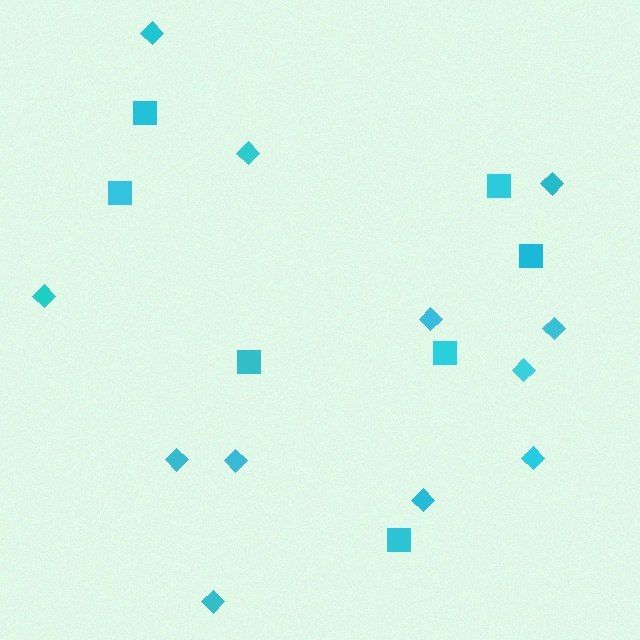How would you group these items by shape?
There are 2 groups: one group of squares (7) and one group of diamonds (12).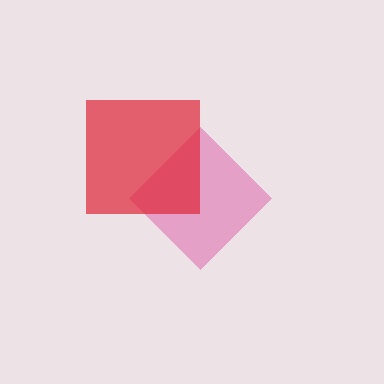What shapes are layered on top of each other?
The layered shapes are: a magenta diamond, a red square.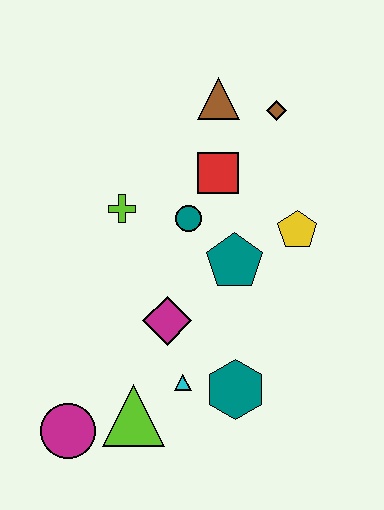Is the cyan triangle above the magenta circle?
Yes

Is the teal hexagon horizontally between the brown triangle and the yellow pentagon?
Yes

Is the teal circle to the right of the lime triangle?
Yes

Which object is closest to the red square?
The teal circle is closest to the red square.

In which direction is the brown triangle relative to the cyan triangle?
The brown triangle is above the cyan triangle.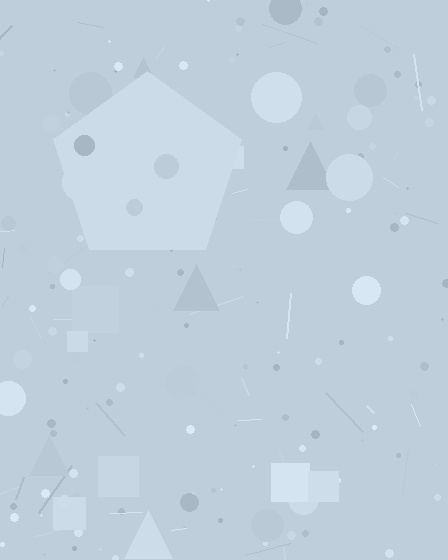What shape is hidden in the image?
A pentagon is hidden in the image.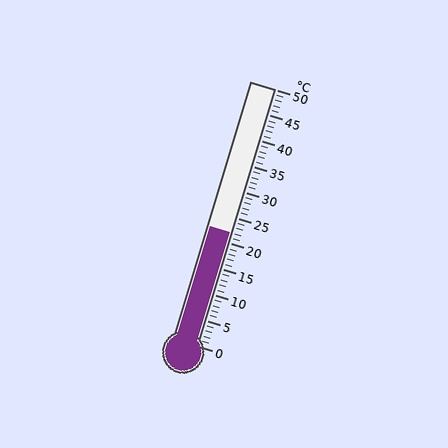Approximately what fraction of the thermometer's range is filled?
The thermometer is filled to approximately 45% of its range.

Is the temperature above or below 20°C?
The temperature is above 20°C.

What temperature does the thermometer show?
The thermometer shows approximately 22°C.